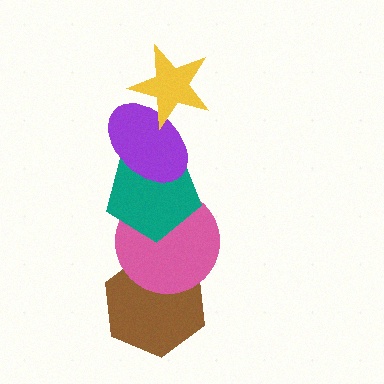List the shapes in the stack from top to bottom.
From top to bottom: the yellow star, the purple ellipse, the teal pentagon, the pink circle, the brown hexagon.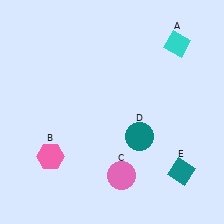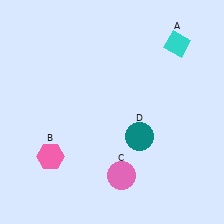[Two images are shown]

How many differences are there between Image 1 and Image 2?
There is 1 difference between the two images.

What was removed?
The teal diamond (E) was removed in Image 2.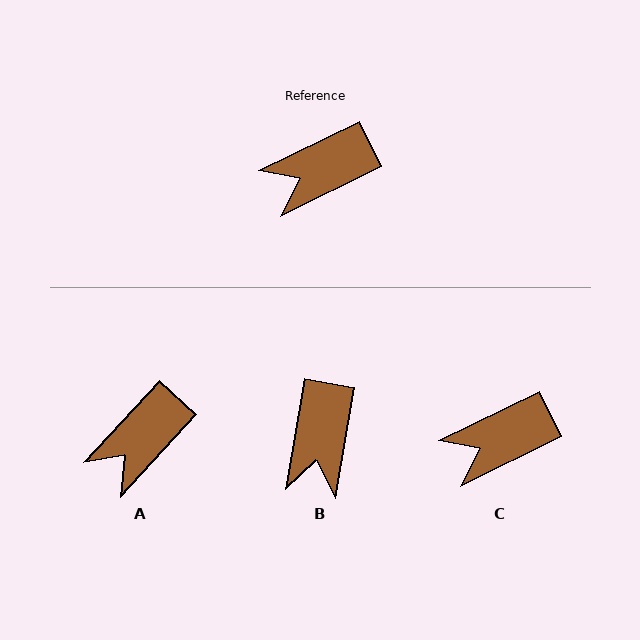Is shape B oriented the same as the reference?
No, it is off by about 54 degrees.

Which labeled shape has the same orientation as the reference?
C.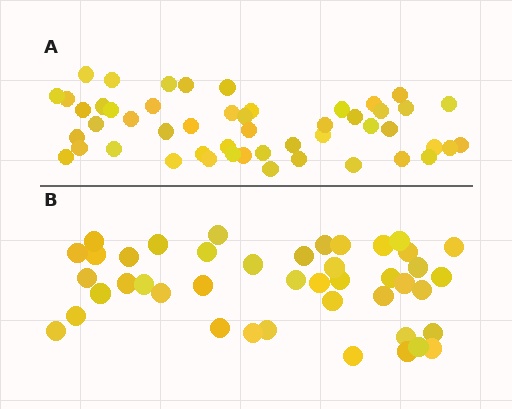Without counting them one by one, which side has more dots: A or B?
Region A (the top region) has more dots.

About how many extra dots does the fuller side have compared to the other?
Region A has roughly 8 or so more dots than region B.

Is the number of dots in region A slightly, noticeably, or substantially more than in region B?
Region A has only slightly more — the two regions are fairly close. The ratio is roughly 1.2 to 1.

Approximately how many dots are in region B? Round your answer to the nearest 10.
About 40 dots. (The exact count is 43, which rounds to 40.)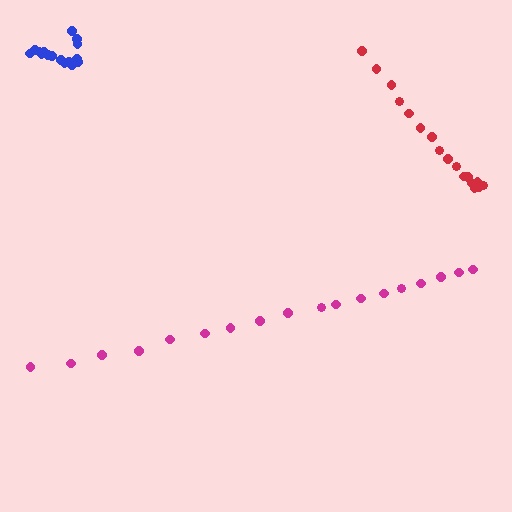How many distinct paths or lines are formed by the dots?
There are 3 distinct paths.